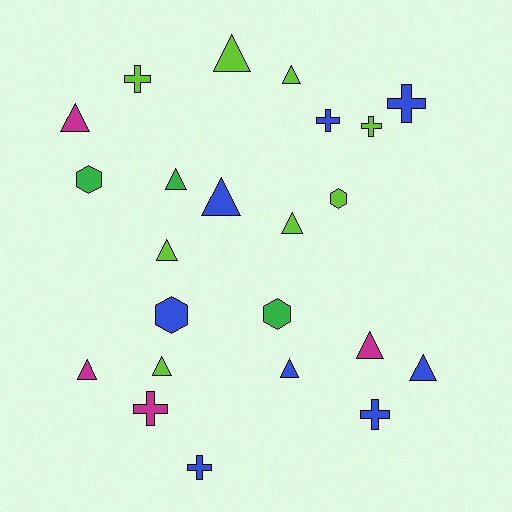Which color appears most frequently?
Lime, with 8 objects.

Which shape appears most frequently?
Triangle, with 12 objects.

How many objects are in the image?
There are 23 objects.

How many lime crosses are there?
There are 2 lime crosses.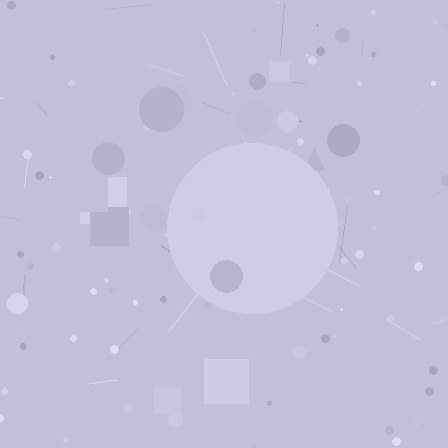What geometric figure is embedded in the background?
A circle is embedded in the background.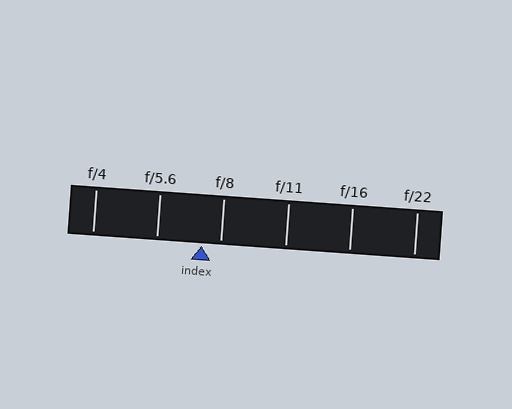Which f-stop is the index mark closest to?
The index mark is closest to f/8.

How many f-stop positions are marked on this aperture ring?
There are 6 f-stop positions marked.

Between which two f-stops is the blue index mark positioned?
The index mark is between f/5.6 and f/8.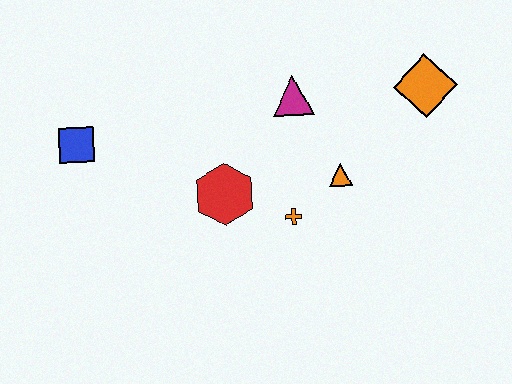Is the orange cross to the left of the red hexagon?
No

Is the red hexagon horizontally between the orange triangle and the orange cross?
No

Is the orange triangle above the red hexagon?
Yes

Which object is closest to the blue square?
The red hexagon is closest to the blue square.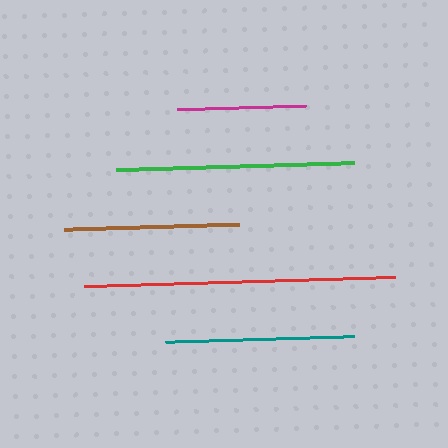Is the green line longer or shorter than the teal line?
The green line is longer than the teal line.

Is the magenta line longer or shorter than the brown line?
The brown line is longer than the magenta line.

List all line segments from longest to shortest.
From longest to shortest: red, green, teal, brown, magenta.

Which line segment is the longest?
The red line is the longest at approximately 312 pixels.